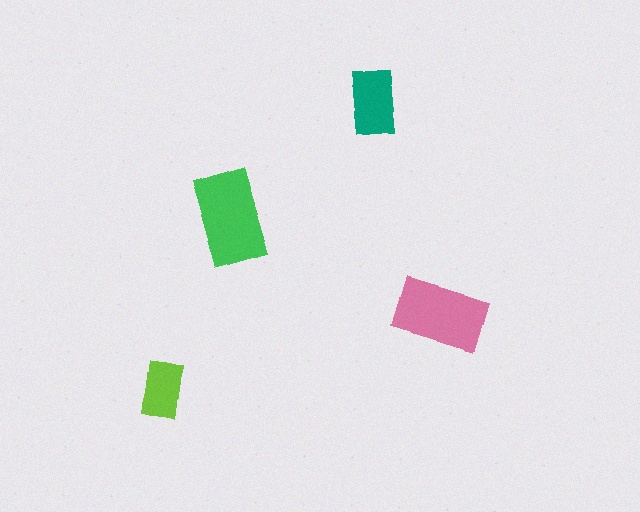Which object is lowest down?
The lime rectangle is bottommost.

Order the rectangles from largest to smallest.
the green one, the pink one, the teal one, the lime one.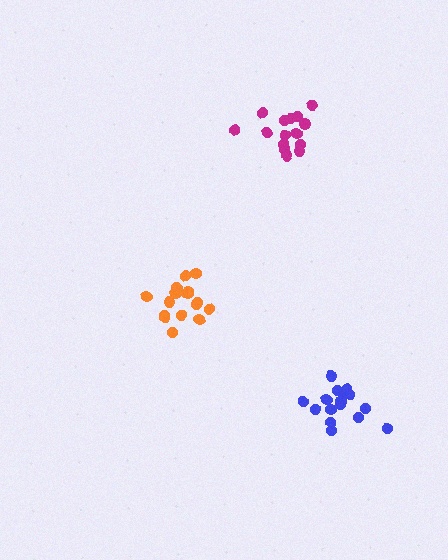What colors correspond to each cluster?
The clusters are colored: magenta, orange, blue.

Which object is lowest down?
The blue cluster is bottommost.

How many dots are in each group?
Group 1: 15 dots, Group 2: 17 dots, Group 3: 16 dots (48 total).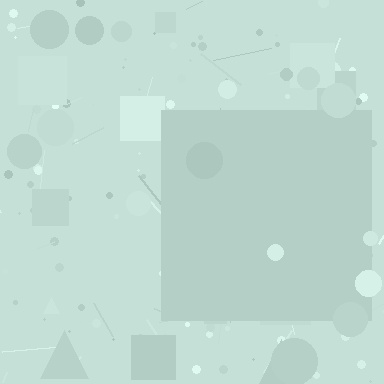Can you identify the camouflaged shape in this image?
The camouflaged shape is a square.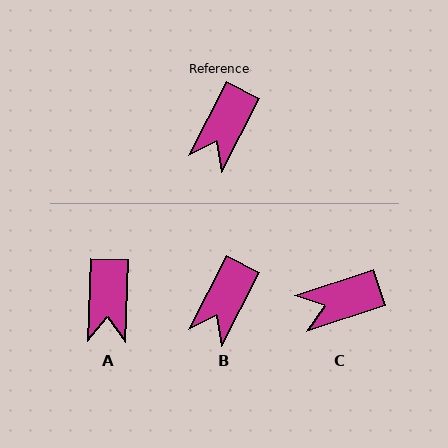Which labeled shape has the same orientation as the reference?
B.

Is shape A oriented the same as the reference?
No, it is off by about 25 degrees.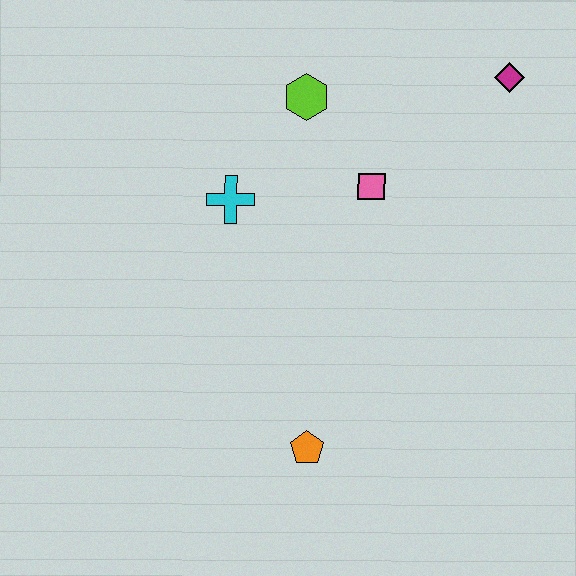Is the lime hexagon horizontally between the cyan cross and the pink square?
Yes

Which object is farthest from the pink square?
The orange pentagon is farthest from the pink square.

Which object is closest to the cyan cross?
The lime hexagon is closest to the cyan cross.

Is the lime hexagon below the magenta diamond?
Yes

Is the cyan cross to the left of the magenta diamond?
Yes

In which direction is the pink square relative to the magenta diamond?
The pink square is to the left of the magenta diamond.